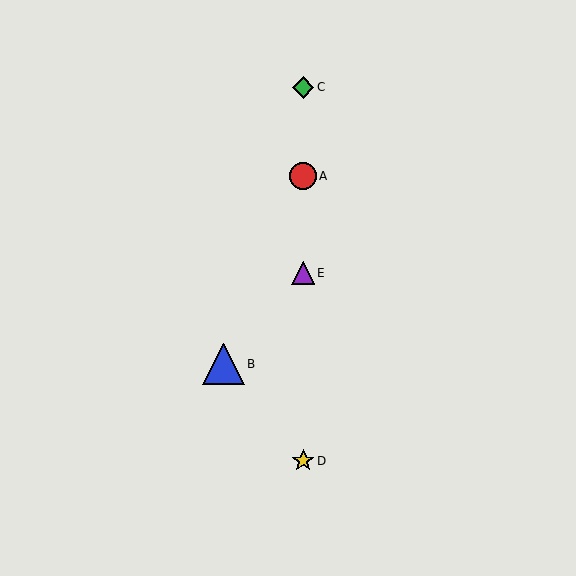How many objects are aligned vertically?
4 objects (A, C, D, E) are aligned vertically.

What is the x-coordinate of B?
Object B is at x≈223.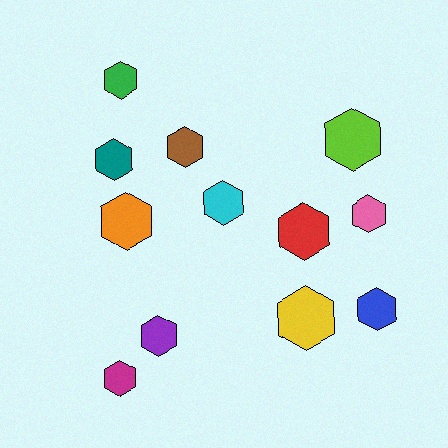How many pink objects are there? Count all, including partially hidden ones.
There is 1 pink object.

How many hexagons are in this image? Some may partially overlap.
There are 12 hexagons.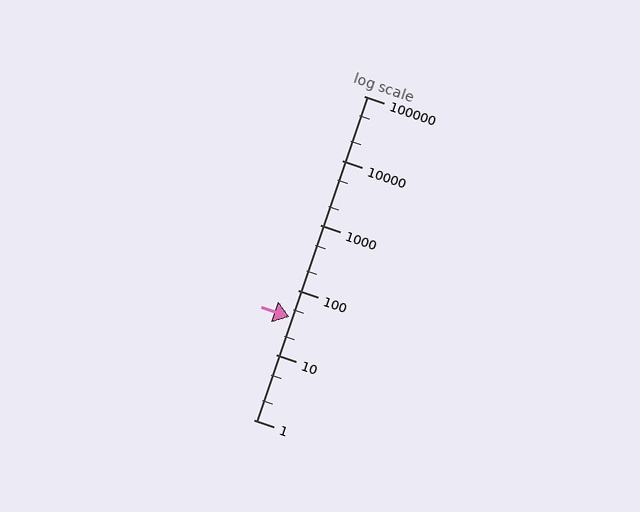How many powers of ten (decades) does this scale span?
The scale spans 5 decades, from 1 to 100000.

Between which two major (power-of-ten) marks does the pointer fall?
The pointer is between 10 and 100.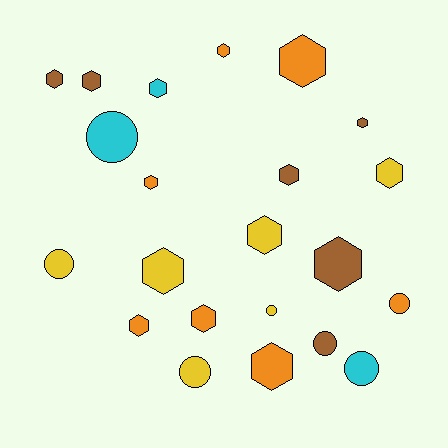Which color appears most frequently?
Orange, with 7 objects.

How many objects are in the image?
There are 22 objects.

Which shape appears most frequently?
Hexagon, with 15 objects.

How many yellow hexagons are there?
There are 3 yellow hexagons.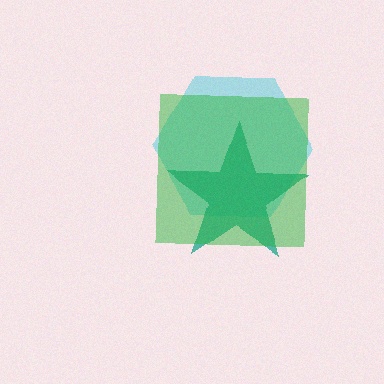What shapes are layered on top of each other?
The layered shapes are: a cyan hexagon, a teal star, a green square.